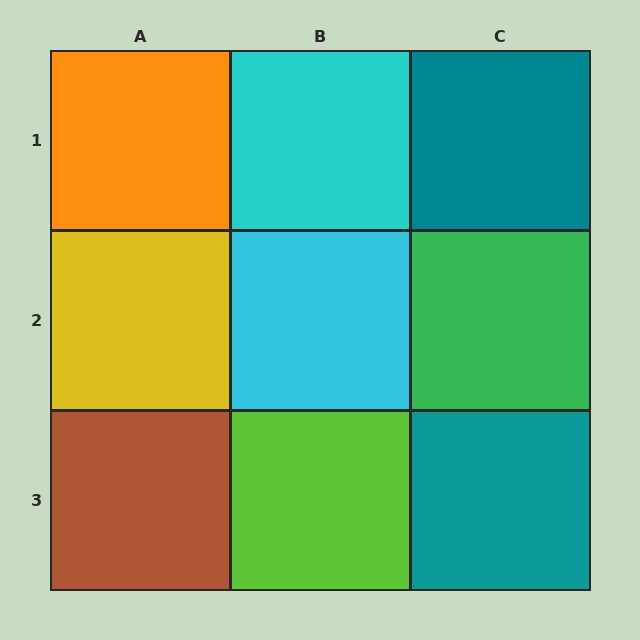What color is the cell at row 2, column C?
Green.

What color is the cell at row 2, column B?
Cyan.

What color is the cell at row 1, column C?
Teal.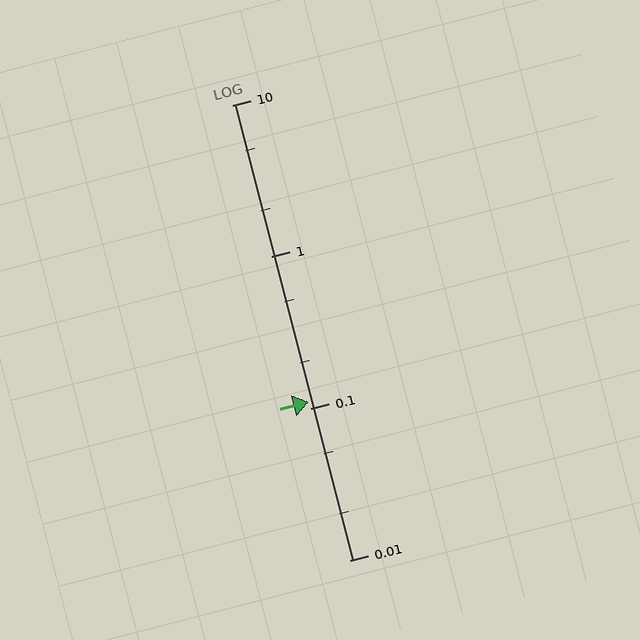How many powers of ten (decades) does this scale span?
The scale spans 3 decades, from 0.01 to 10.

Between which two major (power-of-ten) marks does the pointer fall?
The pointer is between 0.1 and 1.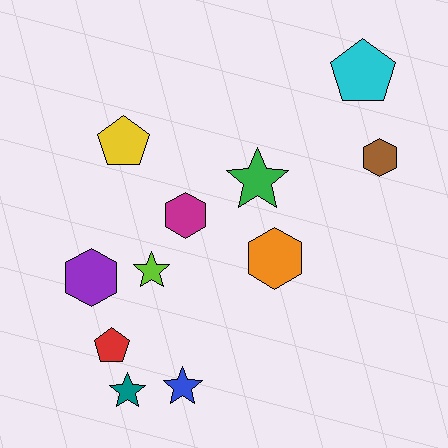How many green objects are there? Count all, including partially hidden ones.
There is 1 green object.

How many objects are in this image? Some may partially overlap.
There are 11 objects.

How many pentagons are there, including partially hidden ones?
There are 3 pentagons.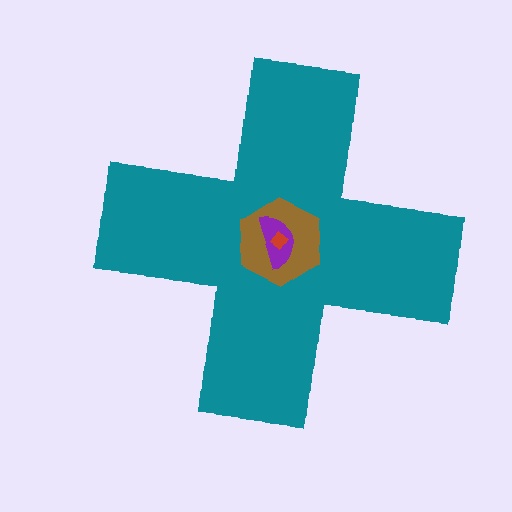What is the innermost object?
The red diamond.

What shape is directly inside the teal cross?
The brown hexagon.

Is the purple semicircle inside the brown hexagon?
Yes.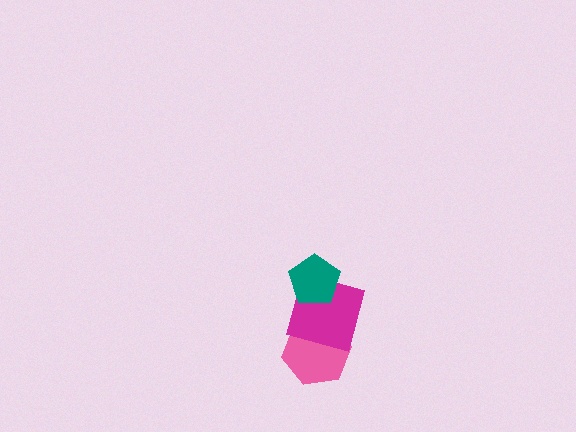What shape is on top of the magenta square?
The teal pentagon is on top of the magenta square.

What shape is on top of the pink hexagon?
The magenta square is on top of the pink hexagon.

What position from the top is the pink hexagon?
The pink hexagon is 3rd from the top.